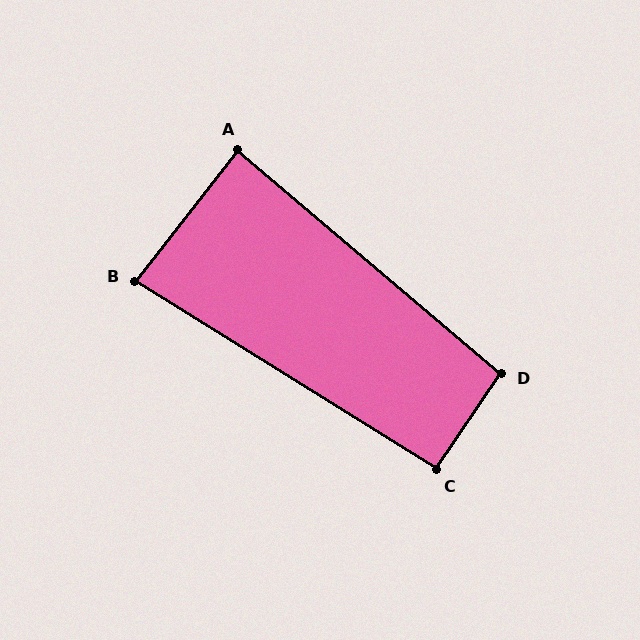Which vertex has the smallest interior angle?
B, at approximately 84 degrees.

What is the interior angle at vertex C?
Approximately 92 degrees (approximately right).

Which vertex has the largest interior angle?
D, at approximately 96 degrees.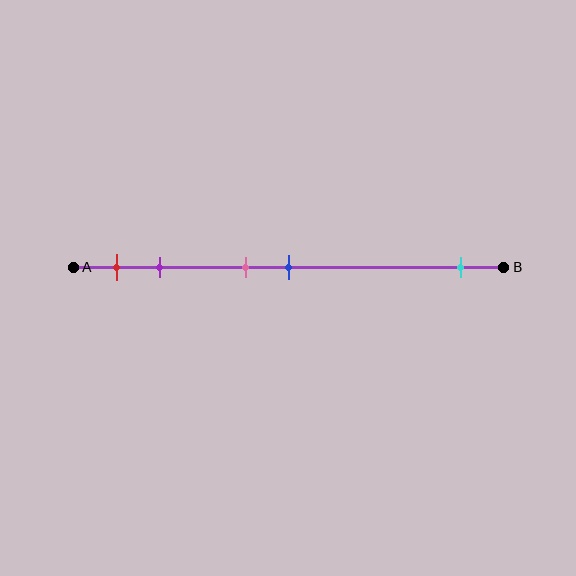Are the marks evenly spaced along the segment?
No, the marks are not evenly spaced.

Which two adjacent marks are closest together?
The pink and blue marks are the closest adjacent pair.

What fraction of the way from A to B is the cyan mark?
The cyan mark is approximately 90% (0.9) of the way from A to B.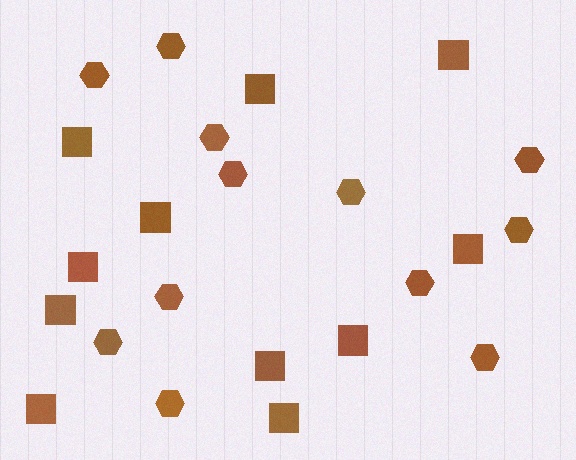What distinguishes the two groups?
There are 2 groups: one group of hexagons (12) and one group of squares (11).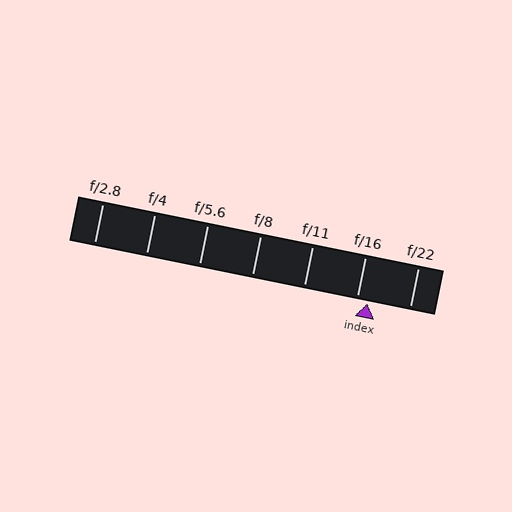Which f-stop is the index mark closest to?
The index mark is closest to f/16.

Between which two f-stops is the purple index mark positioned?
The index mark is between f/16 and f/22.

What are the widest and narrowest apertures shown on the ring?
The widest aperture shown is f/2.8 and the narrowest is f/22.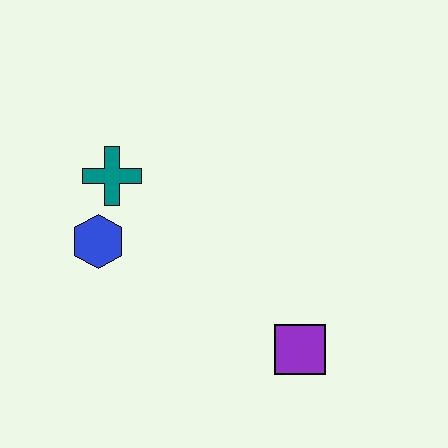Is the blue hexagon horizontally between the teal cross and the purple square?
No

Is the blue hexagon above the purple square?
Yes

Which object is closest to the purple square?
The blue hexagon is closest to the purple square.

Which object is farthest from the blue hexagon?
The purple square is farthest from the blue hexagon.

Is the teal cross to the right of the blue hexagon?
Yes